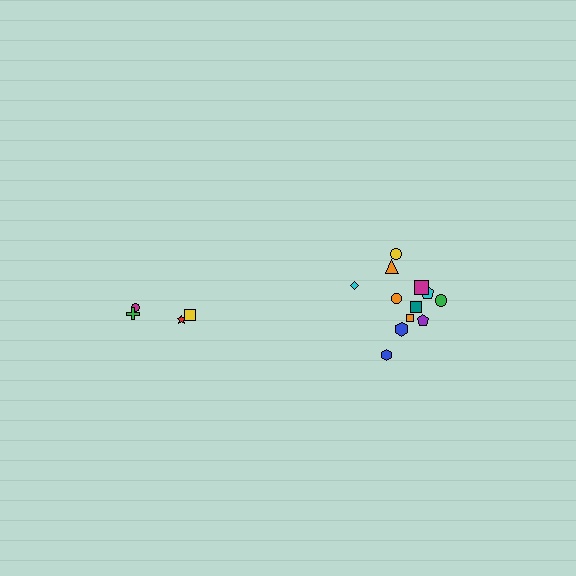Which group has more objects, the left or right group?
The right group.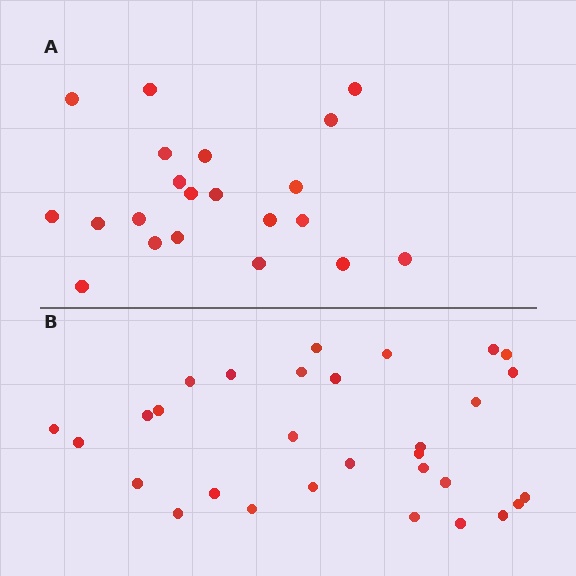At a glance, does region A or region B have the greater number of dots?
Region B (the bottom region) has more dots.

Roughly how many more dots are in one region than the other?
Region B has roughly 8 or so more dots than region A.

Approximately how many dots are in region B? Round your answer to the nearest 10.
About 30 dots.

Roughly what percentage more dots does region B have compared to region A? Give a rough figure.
About 45% more.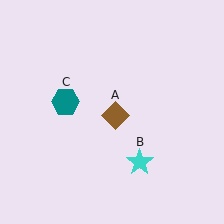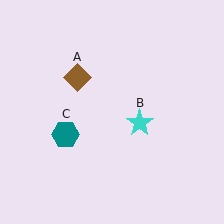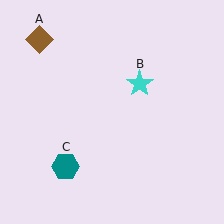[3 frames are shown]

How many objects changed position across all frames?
3 objects changed position: brown diamond (object A), cyan star (object B), teal hexagon (object C).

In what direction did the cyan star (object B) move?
The cyan star (object B) moved up.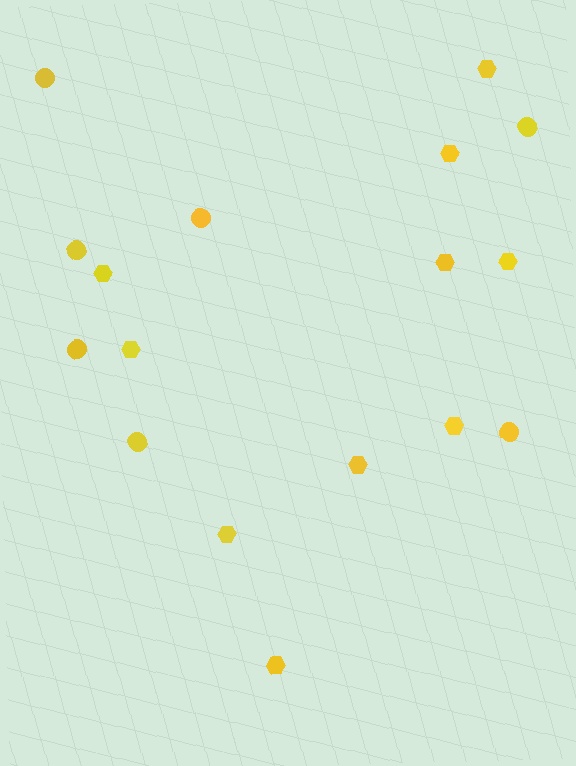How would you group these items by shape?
There are 2 groups: one group of hexagons (10) and one group of circles (7).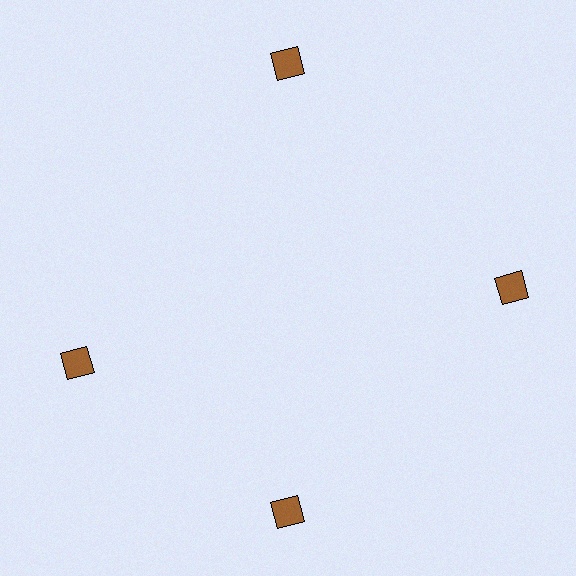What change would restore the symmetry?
The symmetry would be restored by rotating it back into even spacing with its neighbors so that all 4 squares sit at equal angles and equal distance from the center.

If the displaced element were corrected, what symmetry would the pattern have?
It would have 4-fold rotational symmetry — the pattern would map onto itself every 90 degrees.